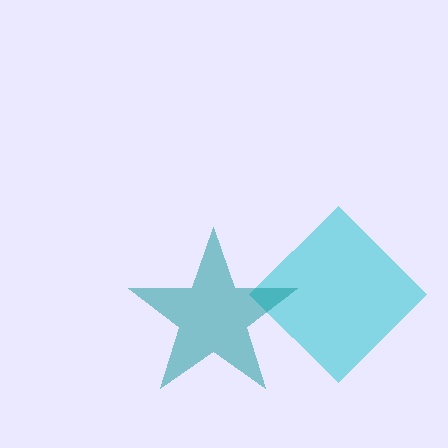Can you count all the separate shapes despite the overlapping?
Yes, there are 2 separate shapes.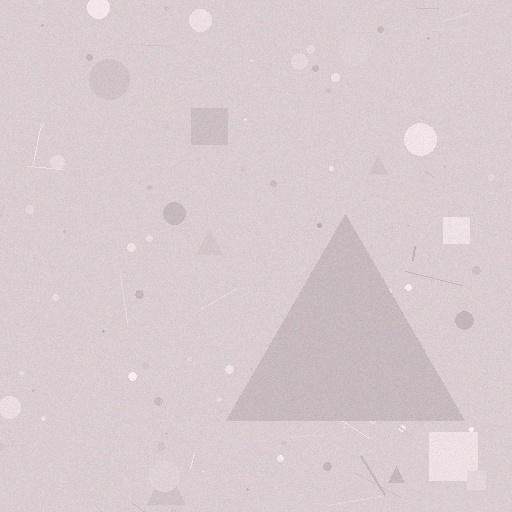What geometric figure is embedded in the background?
A triangle is embedded in the background.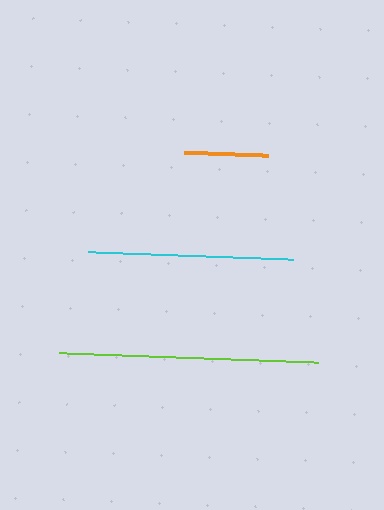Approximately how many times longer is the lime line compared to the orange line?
The lime line is approximately 3.1 times the length of the orange line.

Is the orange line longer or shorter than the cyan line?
The cyan line is longer than the orange line.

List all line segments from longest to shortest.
From longest to shortest: lime, cyan, orange.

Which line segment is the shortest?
The orange line is the shortest at approximately 83 pixels.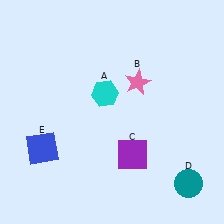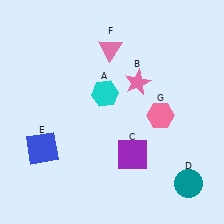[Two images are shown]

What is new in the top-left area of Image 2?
A pink triangle (F) was added in the top-left area of Image 2.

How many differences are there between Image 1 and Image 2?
There are 2 differences between the two images.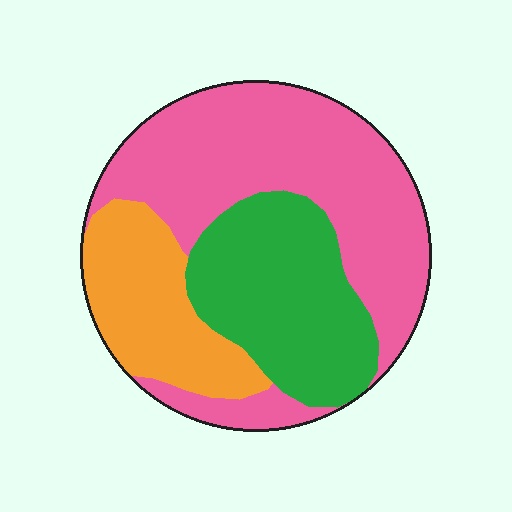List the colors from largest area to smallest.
From largest to smallest: pink, green, orange.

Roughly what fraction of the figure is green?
Green covers 29% of the figure.